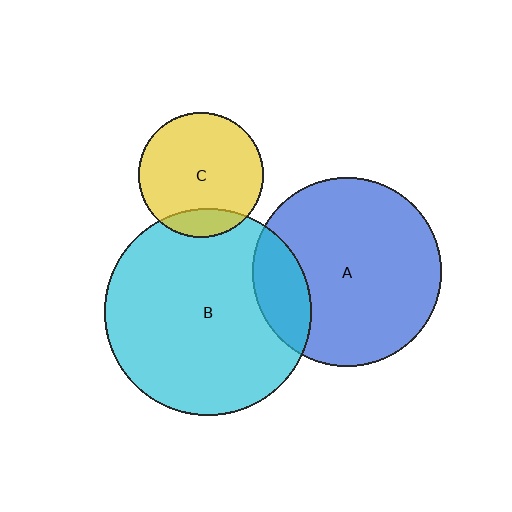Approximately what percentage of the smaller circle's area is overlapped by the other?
Approximately 15%.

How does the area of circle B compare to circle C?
Approximately 2.7 times.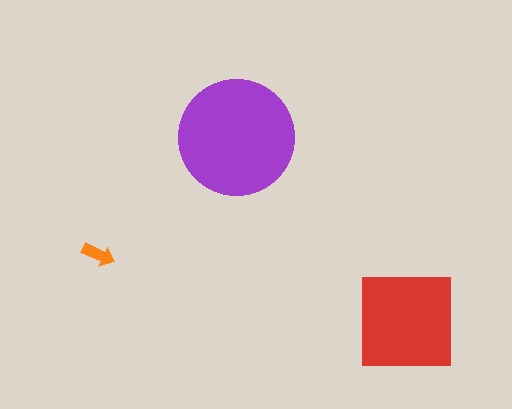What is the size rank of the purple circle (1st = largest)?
1st.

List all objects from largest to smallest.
The purple circle, the red square, the orange arrow.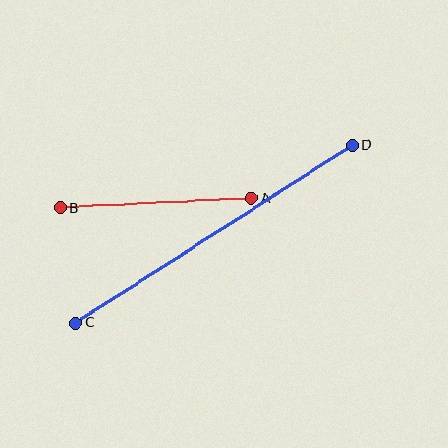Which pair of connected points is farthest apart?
Points C and D are farthest apart.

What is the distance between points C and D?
The distance is approximately 329 pixels.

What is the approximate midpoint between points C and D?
The midpoint is at approximately (214, 234) pixels.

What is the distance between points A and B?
The distance is approximately 192 pixels.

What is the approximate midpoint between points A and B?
The midpoint is at approximately (156, 203) pixels.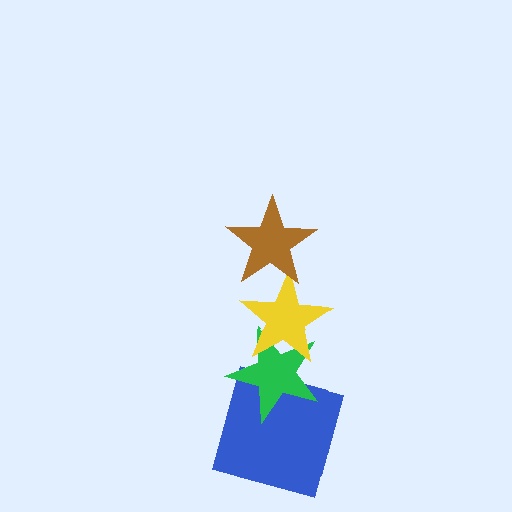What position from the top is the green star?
The green star is 3rd from the top.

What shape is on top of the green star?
The yellow star is on top of the green star.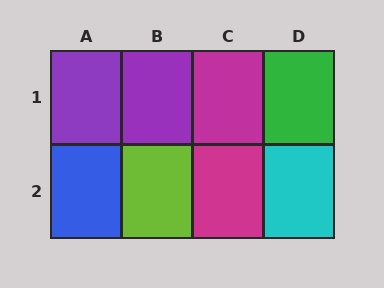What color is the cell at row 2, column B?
Lime.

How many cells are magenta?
2 cells are magenta.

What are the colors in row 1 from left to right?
Purple, purple, magenta, green.